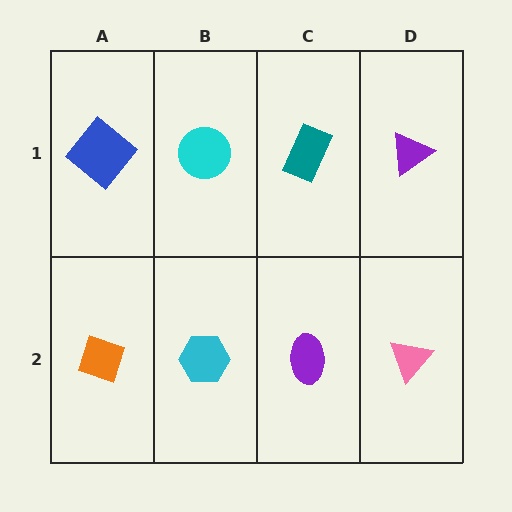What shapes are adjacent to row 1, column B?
A cyan hexagon (row 2, column B), a blue diamond (row 1, column A), a teal rectangle (row 1, column C).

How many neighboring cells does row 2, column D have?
2.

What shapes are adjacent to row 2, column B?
A cyan circle (row 1, column B), an orange diamond (row 2, column A), a purple ellipse (row 2, column C).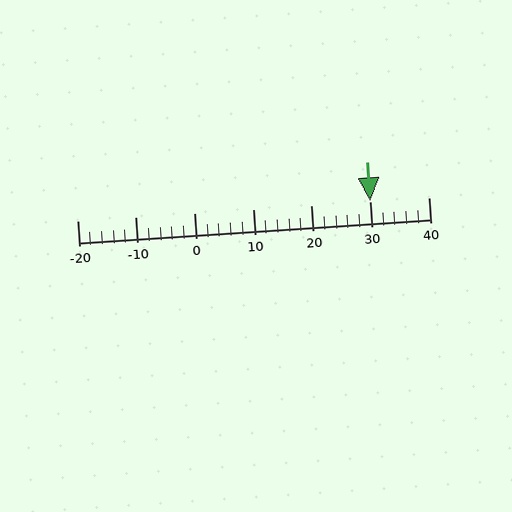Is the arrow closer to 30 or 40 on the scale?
The arrow is closer to 30.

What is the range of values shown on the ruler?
The ruler shows values from -20 to 40.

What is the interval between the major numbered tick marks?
The major tick marks are spaced 10 units apart.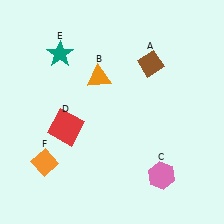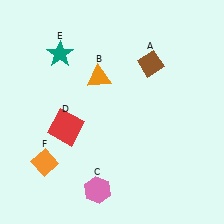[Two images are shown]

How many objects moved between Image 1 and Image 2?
1 object moved between the two images.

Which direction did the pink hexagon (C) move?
The pink hexagon (C) moved left.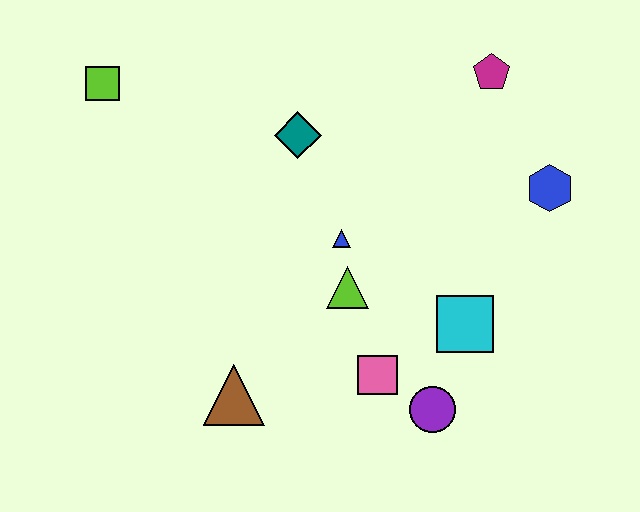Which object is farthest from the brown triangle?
The magenta pentagon is farthest from the brown triangle.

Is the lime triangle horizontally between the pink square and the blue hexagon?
No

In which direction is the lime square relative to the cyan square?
The lime square is to the left of the cyan square.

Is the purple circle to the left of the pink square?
No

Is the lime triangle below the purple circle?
No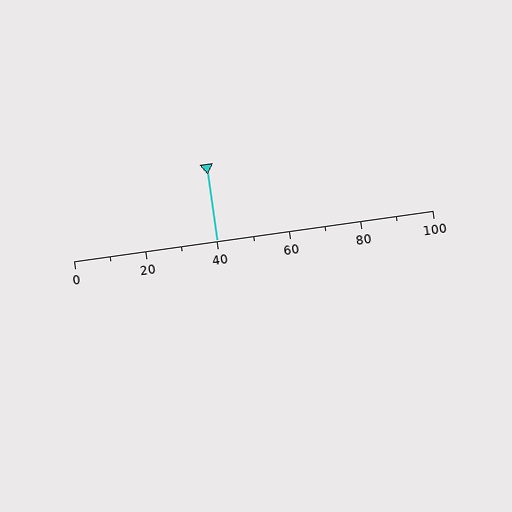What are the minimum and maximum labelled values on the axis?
The axis runs from 0 to 100.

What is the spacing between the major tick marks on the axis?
The major ticks are spaced 20 apart.